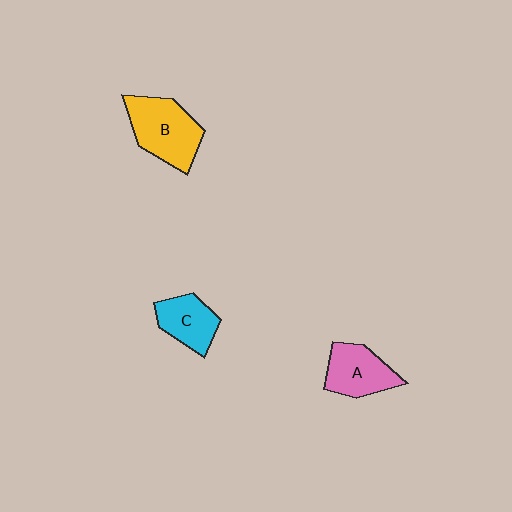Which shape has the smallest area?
Shape C (cyan).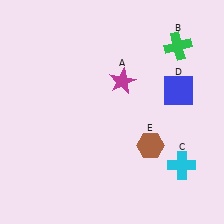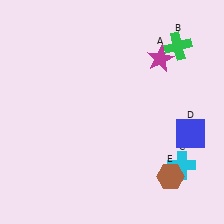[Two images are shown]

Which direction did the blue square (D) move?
The blue square (D) moved down.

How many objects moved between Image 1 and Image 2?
3 objects moved between the two images.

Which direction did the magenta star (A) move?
The magenta star (A) moved right.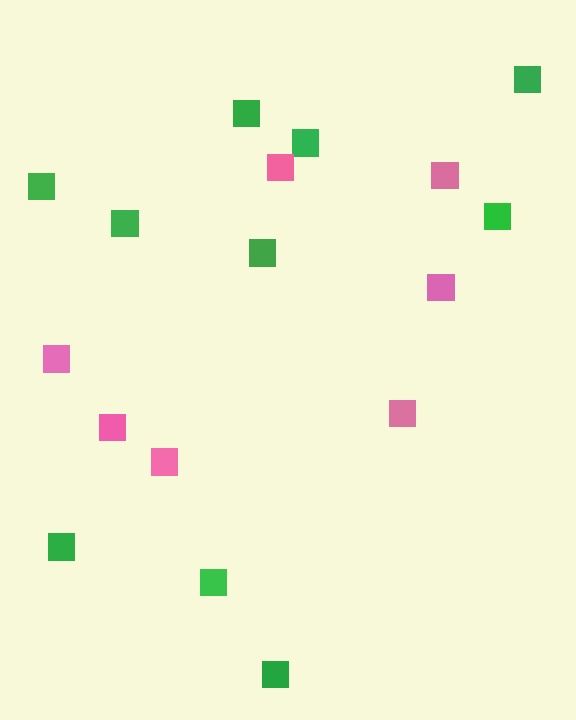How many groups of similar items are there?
There are 2 groups: one group of green squares (10) and one group of pink squares (7).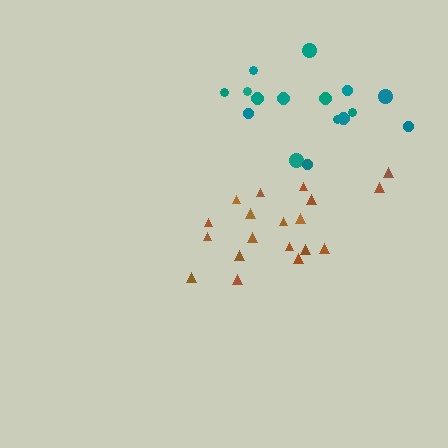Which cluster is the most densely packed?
Teal.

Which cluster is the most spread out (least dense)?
Brown.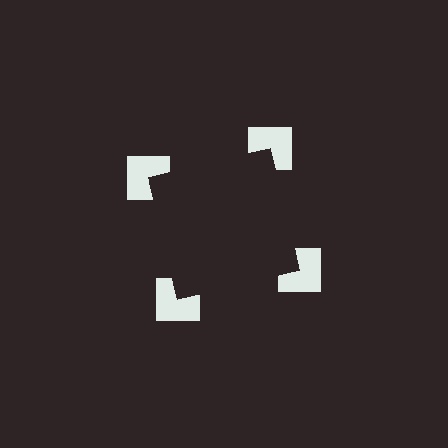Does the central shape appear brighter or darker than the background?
It typically appears slightly darker than the background, even though no actual brightness change is drawn.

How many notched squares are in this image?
There are 4 — one at each vertex of the illusory square.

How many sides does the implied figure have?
4 sides.